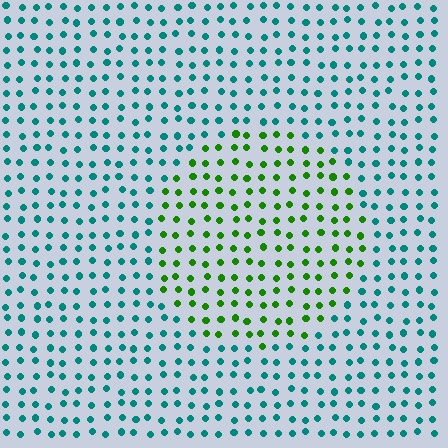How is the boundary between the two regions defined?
The boundary is defined purely by a slight shift in hue (about 63 degrees). Spacing, size, and orientation are identical on both sides.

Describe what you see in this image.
The image is filled with small teal elements in a uniform arrangement. A circle-shaped region is visible where the elements are tinted to a slightly different hue, forming a subtle color boundary.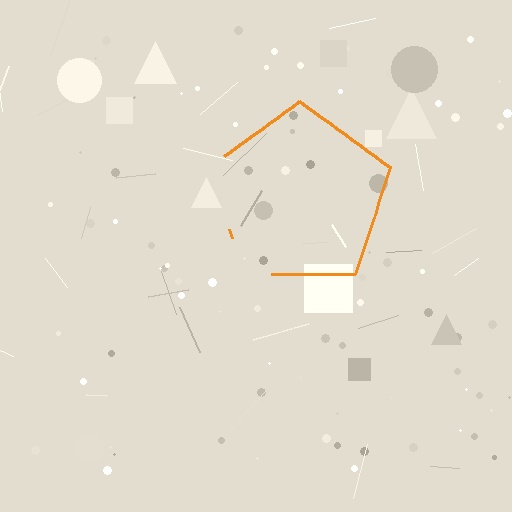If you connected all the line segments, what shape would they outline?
They would outline a pentagon.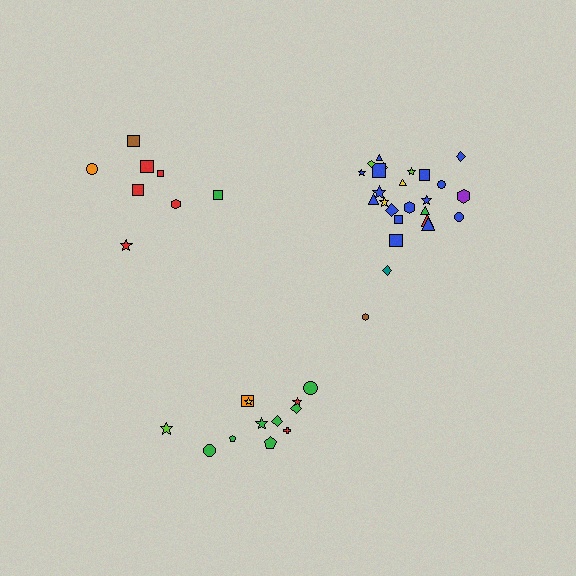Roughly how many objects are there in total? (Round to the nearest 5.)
Roughly 45 objects in total.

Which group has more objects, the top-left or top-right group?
The top-right group.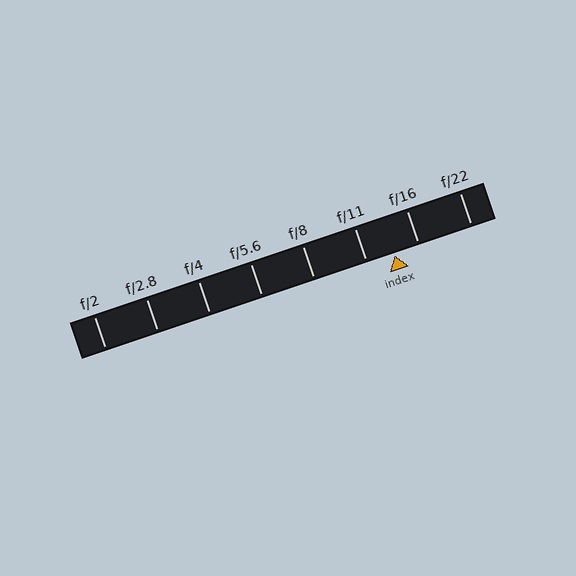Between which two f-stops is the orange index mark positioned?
The index mark is between f/11 and f/16.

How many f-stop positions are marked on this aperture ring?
There are 8 f-stop positions marked.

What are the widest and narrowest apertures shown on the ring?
The widest aperture shown is f/2 and the narrowest is f/22.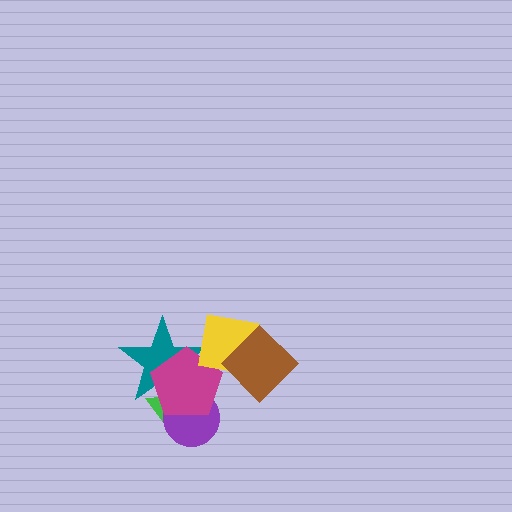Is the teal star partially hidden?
Yes, it is partially covered by another shape.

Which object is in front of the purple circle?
The magenta pentagon is in front of the purple circle.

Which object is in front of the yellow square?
The brown diamond is in front of the yellow square.